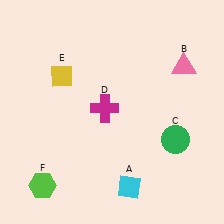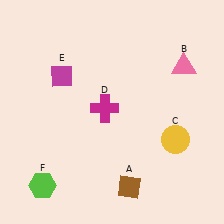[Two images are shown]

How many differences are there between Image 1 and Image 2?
There are 3 differences between the two images.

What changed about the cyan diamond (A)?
In Image 1, A is cyan. In Image 2, it changed to brown.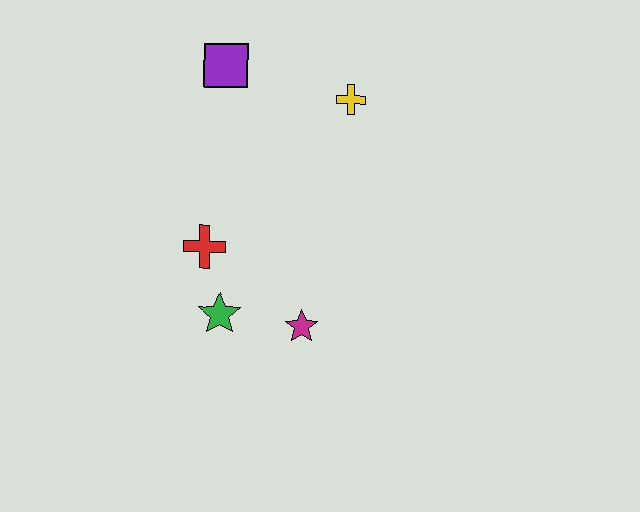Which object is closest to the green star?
The red cross is closest to the green star.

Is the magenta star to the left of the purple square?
No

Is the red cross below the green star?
No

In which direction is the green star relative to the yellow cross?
The green star is below the yellow cross.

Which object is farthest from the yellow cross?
The green star is farthest from the yellow cross.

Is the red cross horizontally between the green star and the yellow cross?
No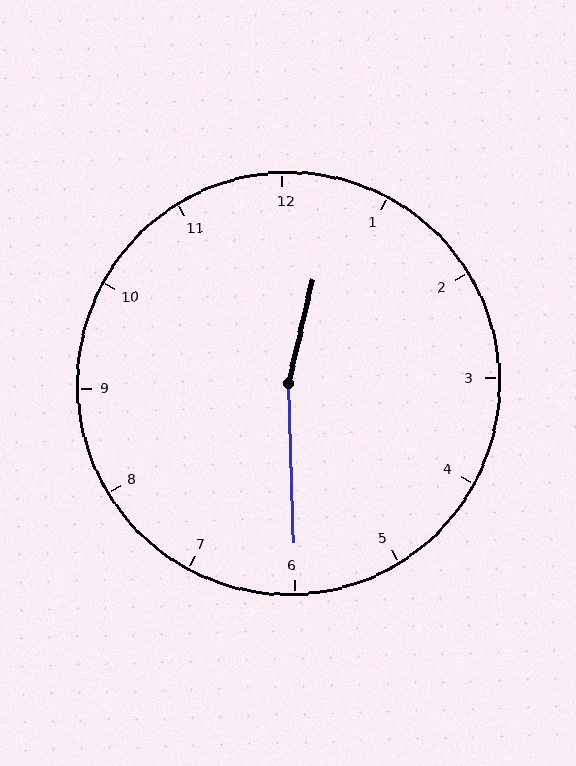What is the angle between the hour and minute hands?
Approximately 165 degrees.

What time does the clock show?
12:30.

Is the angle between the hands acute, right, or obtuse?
It is obtuse.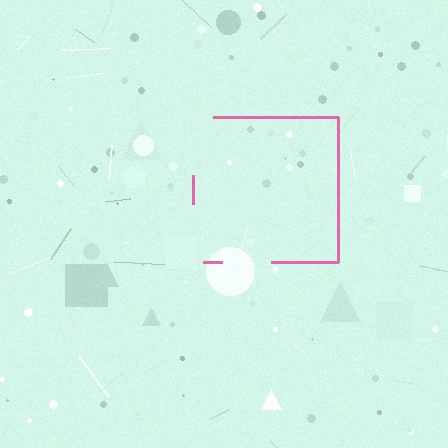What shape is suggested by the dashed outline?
The dashed outline suggests a square.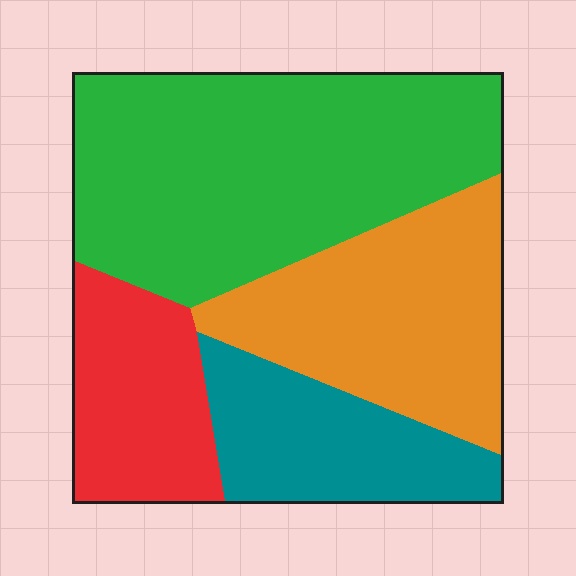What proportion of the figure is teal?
Teal takes up about one sixth (1/6) of the figure.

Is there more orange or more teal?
Orange.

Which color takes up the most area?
Green, at roughly 40%.